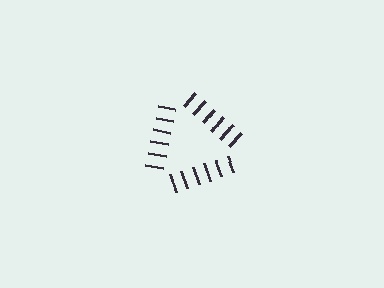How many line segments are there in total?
18 — 6 along each of the 3 edges.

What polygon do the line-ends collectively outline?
An illusory triangle — the line segments terminate on its edges but no continuous stroke is drawn.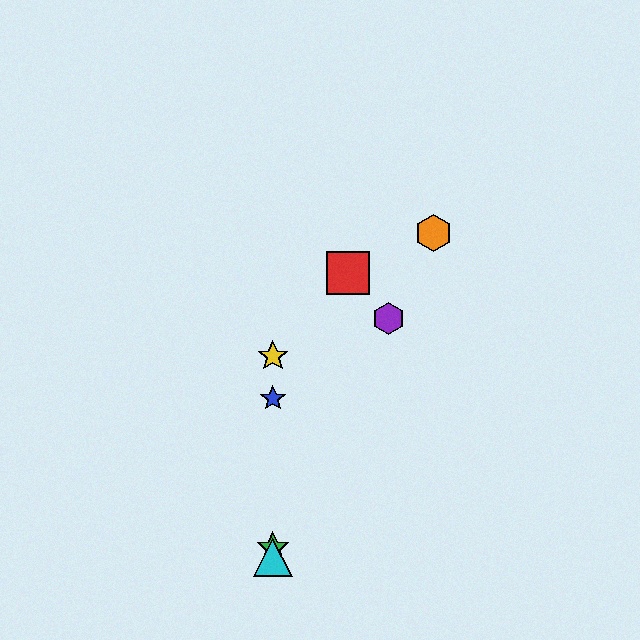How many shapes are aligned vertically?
4 shapes (the blue star, the green star, the yellow star, the cyan triangle) are aligned vertically.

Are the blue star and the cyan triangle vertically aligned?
Yes, both are at x≈273.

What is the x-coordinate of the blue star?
The blue star is at x≈273.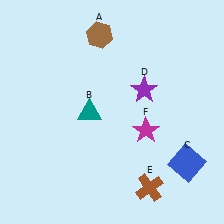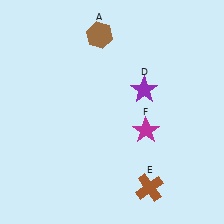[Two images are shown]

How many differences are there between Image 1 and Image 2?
There are 2 differences between the two images.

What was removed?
The teal triangle (B), the blue square (C) were removed in Image 2.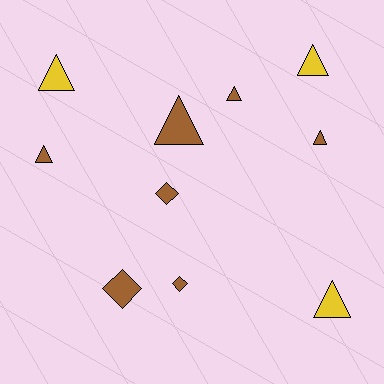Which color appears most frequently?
Brown, with 7 objects.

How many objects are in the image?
There are 10 objects.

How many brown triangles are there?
There are 4 brown triangles.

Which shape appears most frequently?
Triangle, with 7 objects.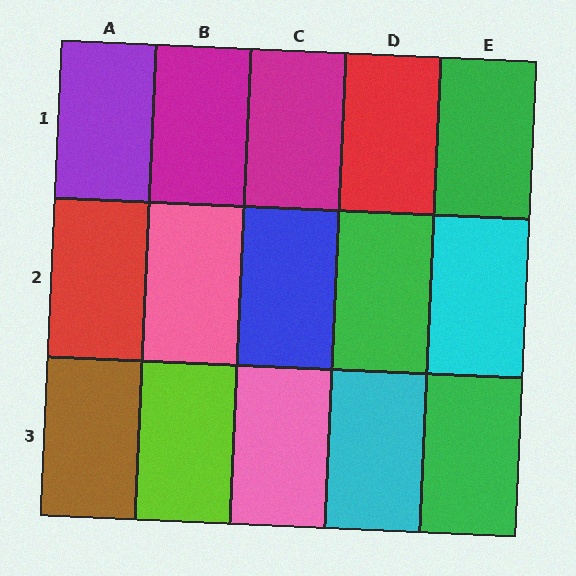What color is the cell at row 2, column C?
Blue.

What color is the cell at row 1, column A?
Purple.